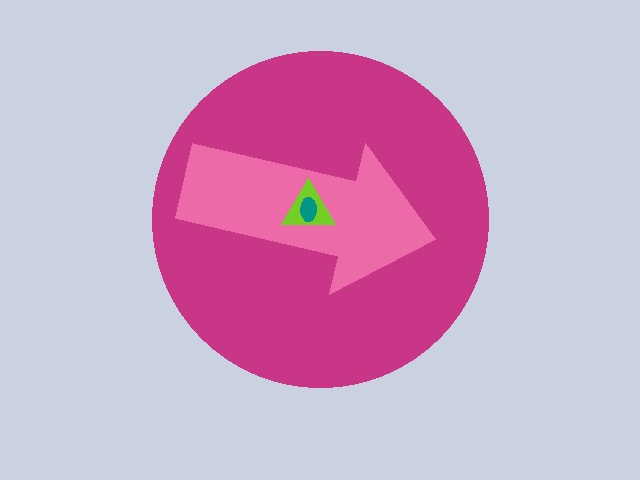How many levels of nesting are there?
4.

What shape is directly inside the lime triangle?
The teal ellipse.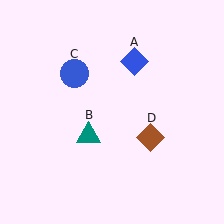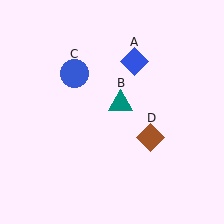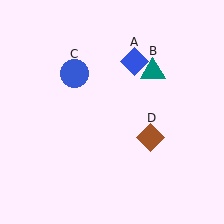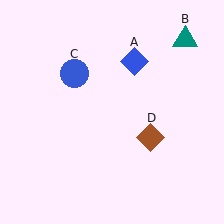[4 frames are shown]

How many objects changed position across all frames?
1 object changed position: teal triangle (object B).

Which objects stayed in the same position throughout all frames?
Blue diamond (object A) and blue circle (object C) and brown diamond (object D) remained stationary.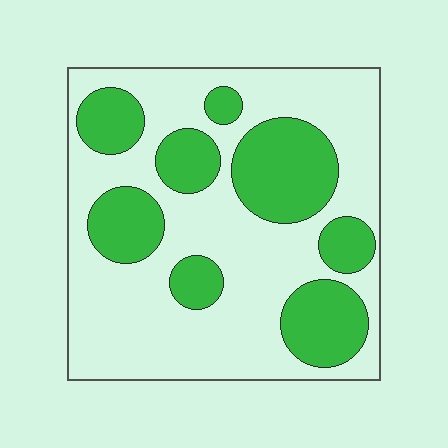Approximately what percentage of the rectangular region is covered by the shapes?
Approximately 35%.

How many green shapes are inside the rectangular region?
8.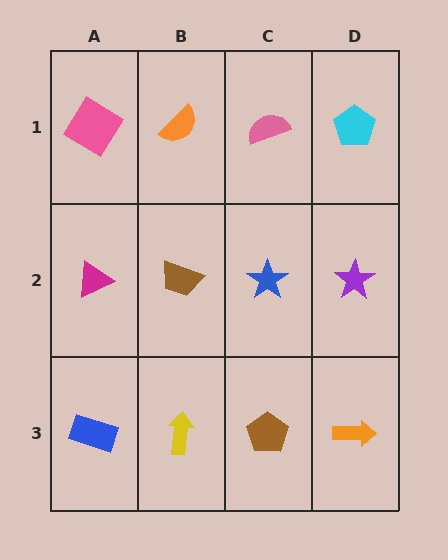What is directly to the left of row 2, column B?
A magenta triangle.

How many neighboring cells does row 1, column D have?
2.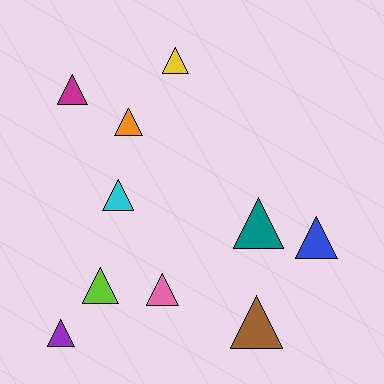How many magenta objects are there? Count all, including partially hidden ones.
There is 1 magenta object.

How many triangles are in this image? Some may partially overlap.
There are 10 triangles.